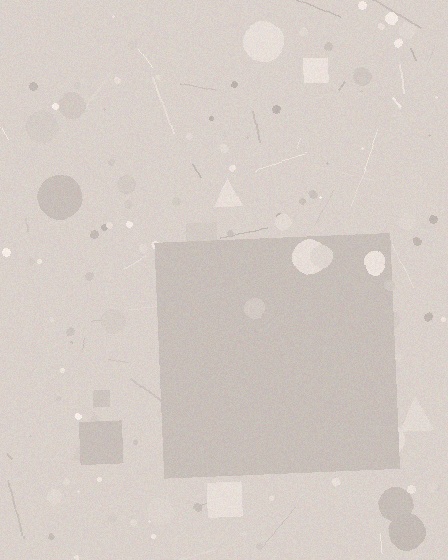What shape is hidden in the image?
A square is hidden in the image.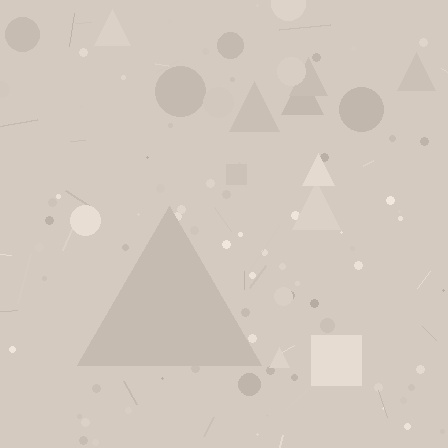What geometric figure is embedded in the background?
A triangle is embedded in the background.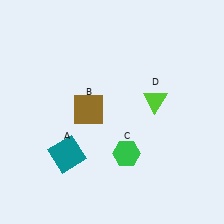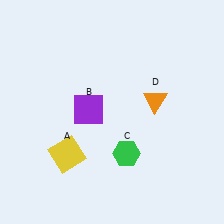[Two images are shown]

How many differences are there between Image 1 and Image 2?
There are 3 differences between the two images.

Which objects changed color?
A changed from teal to yellow. B changed from brown to purple. D changed from lime to orange.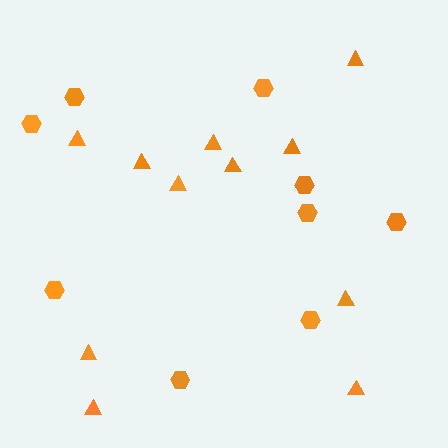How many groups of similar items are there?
There are 2 groups: one group of hexagons (9) and one group of triangles (11).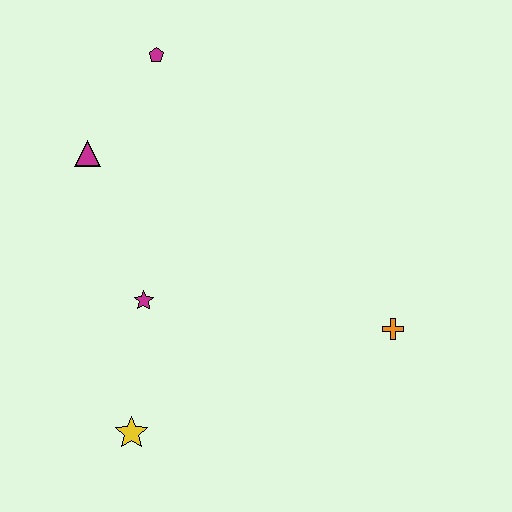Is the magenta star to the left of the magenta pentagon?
Yes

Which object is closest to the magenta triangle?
The magenta pentagon is closest to the magenta triangle.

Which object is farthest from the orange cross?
The magenta pentagon is farthest from the orange cross.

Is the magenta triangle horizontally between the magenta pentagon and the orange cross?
No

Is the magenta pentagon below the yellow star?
No